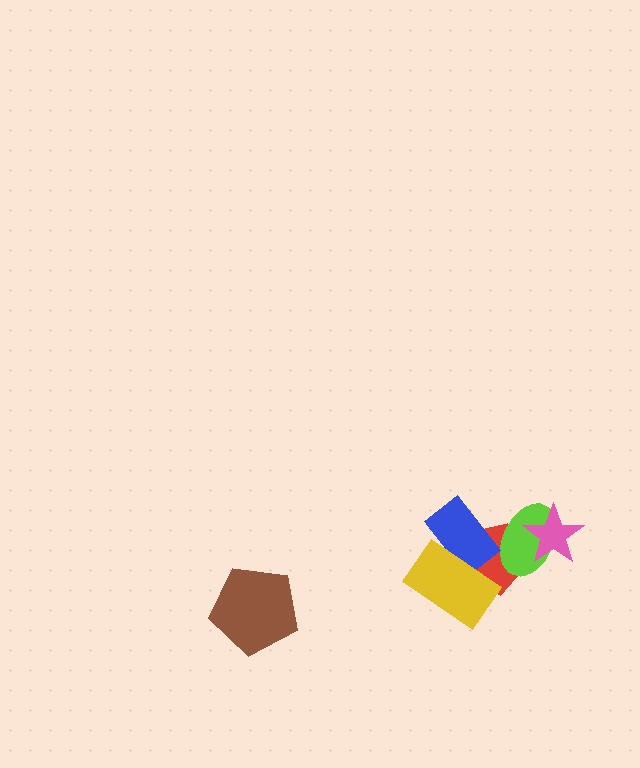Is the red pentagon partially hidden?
Yes, it is partially covered by another shape.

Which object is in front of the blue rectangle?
The yellow rectangle is in front of the blue rectangle.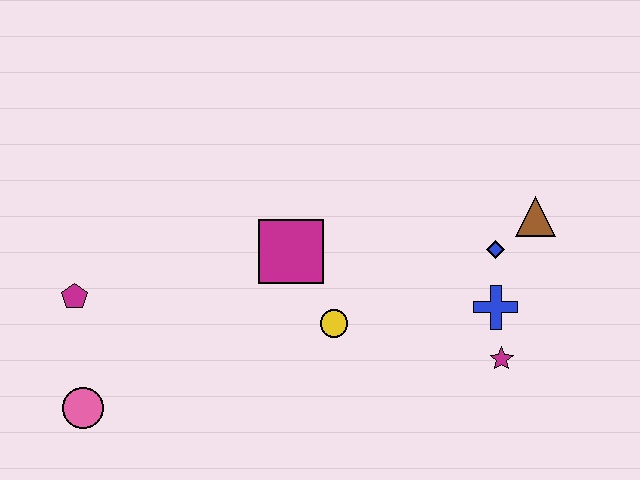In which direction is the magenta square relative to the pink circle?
The magenta square is to the right of the pink circle.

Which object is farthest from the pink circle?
The brown triangle is farthest from the pink circle.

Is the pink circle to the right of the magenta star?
No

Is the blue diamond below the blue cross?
No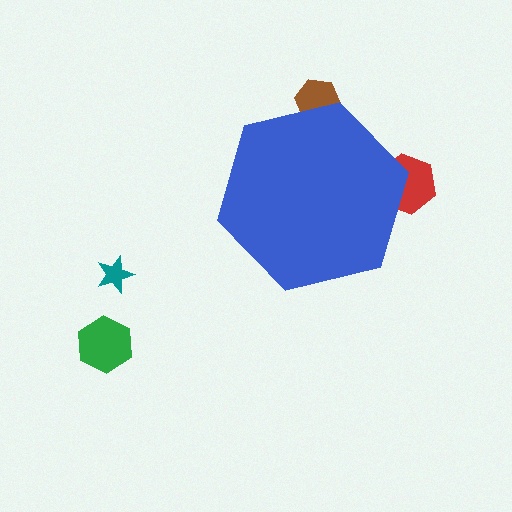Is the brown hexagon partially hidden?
Yes, the brown hexagon is partially hidden behind the blue hexagon.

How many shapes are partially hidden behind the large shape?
2 shapes are partially hidden.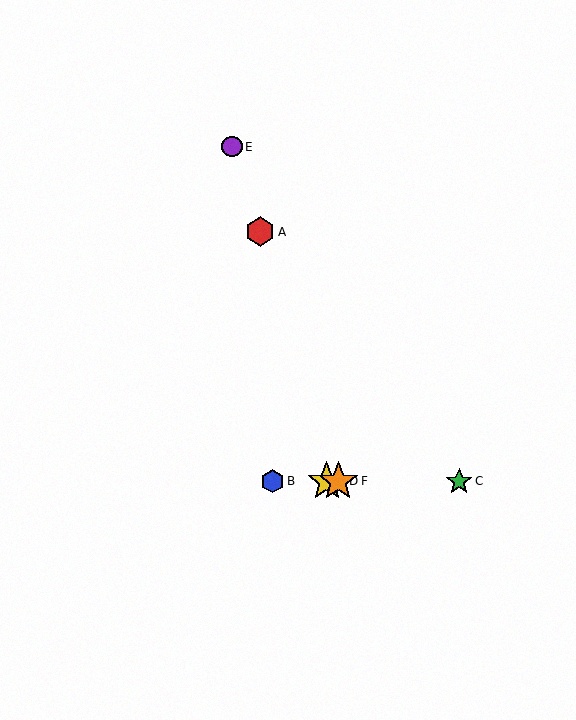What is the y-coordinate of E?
Object E is at y≈147.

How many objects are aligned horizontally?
4 objects (B, C, D, F) are aligned horizontally.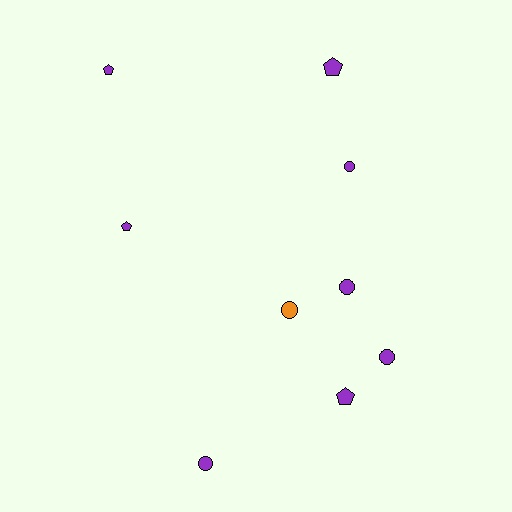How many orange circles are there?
There is 1 orange circle.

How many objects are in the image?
There are 9 objects.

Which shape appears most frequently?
Circle, with 5 objects.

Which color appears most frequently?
Purple, with 8 objects.